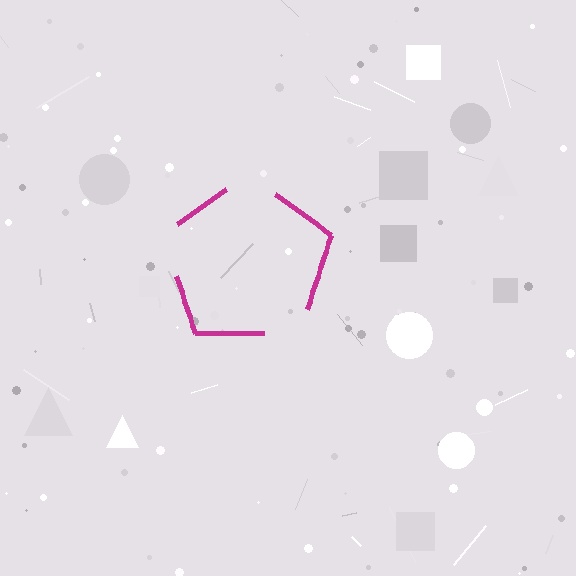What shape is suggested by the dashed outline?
The dashed outline suggests a pentagon.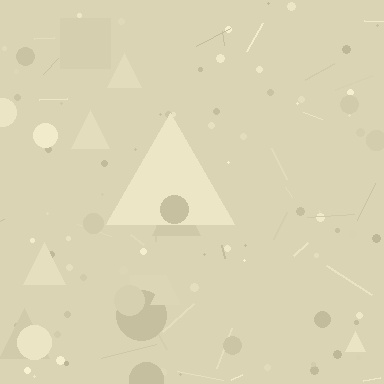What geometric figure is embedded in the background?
A triangle is embedded in the background.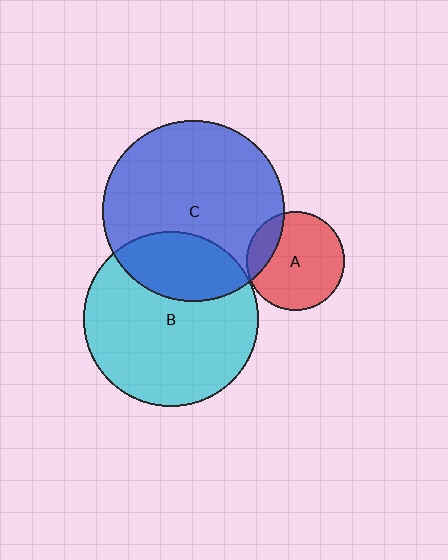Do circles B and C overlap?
Yes.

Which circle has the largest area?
Circle C (blue).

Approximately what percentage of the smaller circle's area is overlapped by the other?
Approximately 30%.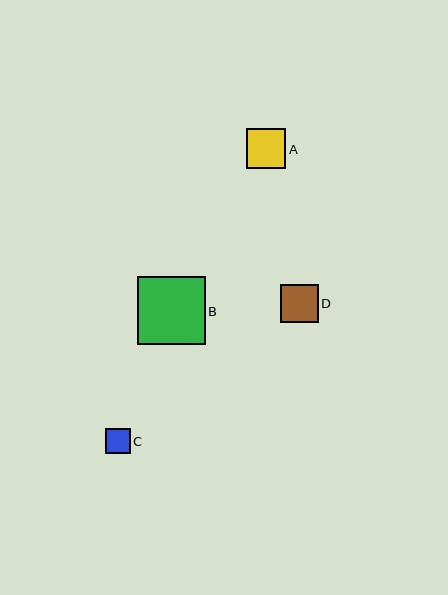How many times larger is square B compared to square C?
Square B is approximately 2.7 times the size of square C.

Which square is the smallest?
Square C is the smallest with a size of approximately 25 pixels.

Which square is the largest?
Square B is the largest with a size of approximately 68 pixels.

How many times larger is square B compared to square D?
Square B is approximately 1.8 times the size of square D.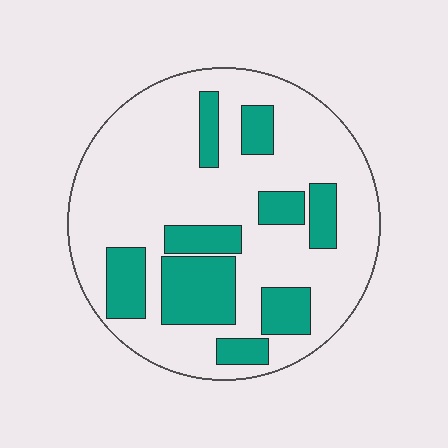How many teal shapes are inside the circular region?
9.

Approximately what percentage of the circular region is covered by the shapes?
Approximately 25%.